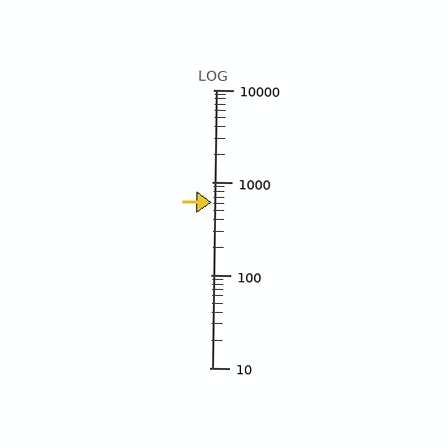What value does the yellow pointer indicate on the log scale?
The pointer indicates approximately 610.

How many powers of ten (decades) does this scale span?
The scale spans 3 decades, from 10 to 10000.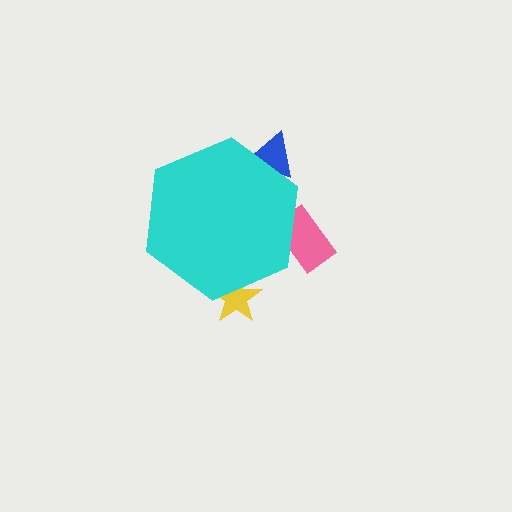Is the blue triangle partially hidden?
Yes, the blue triangle is partially hidden behind the cyan hexagon.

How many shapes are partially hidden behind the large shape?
3 shapes are partially hidden.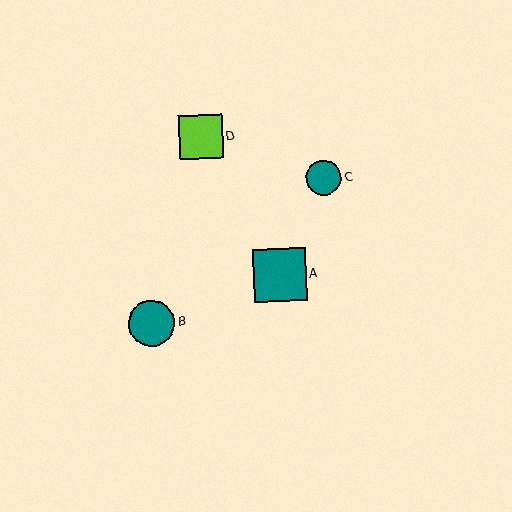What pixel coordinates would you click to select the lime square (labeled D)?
Click at (201, 137) to select the lime square D.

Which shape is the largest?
The teal square (labeled A) is the largest.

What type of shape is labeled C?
Shape C is a teal circle.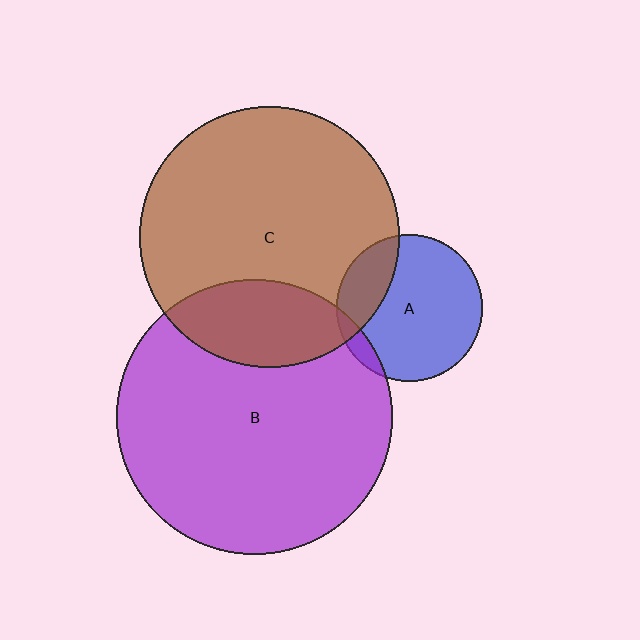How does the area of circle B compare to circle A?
Approximately 3.6 times.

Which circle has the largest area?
Circle B (purple).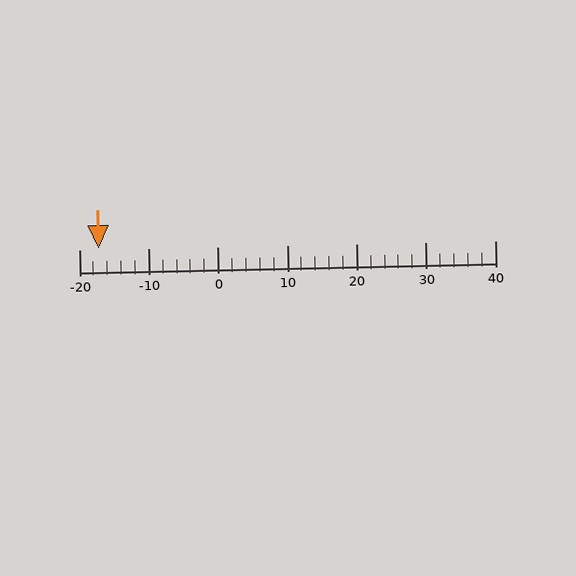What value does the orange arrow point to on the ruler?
The orange arrow points to approximately -17.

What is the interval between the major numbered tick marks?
The major tick marks are spaced 10 units apart.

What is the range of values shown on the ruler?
The ruler shows values from -20 to 40.